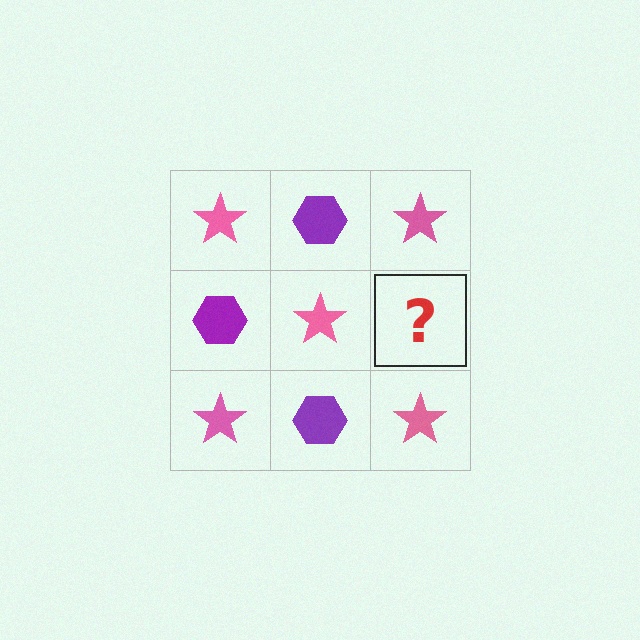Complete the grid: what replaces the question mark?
The question mark should be replaced with a purple hexagon.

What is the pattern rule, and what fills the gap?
The rule is that it alternates pink star and purple hexagon in a checkerboard pattern. The gap should be filled with a purple hexagon.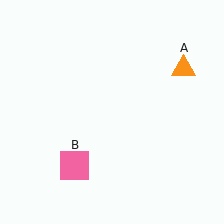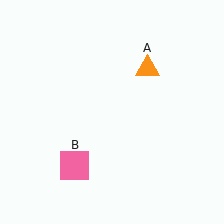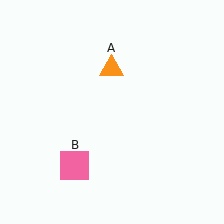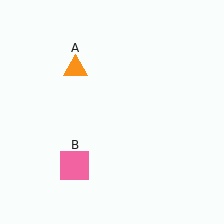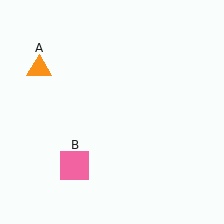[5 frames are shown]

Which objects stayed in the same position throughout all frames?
Pink square (object B) remained stationary.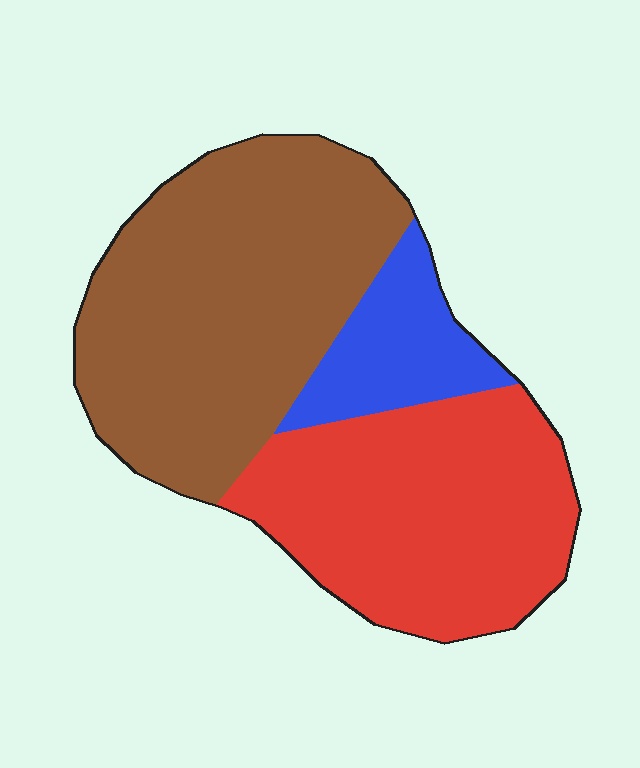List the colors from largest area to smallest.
From largest to smallest: brown, red, blue.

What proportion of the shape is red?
Red covers 39% of the shape.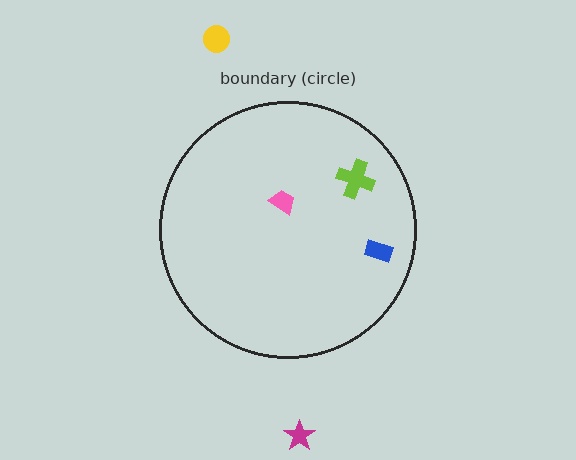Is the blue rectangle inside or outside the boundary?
Inside.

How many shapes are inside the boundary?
3 inside, 2 outside.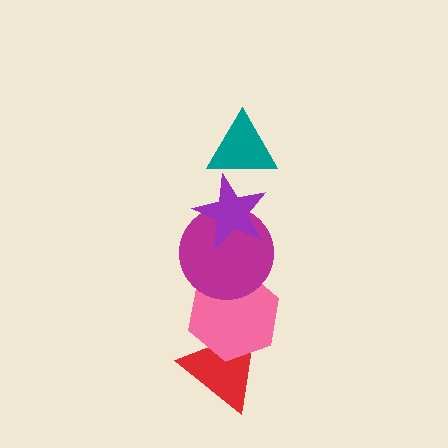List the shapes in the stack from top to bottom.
From top to bottom: the teal triangle, the purple star, the magenta circle, the pink hexagon, the red triangle.